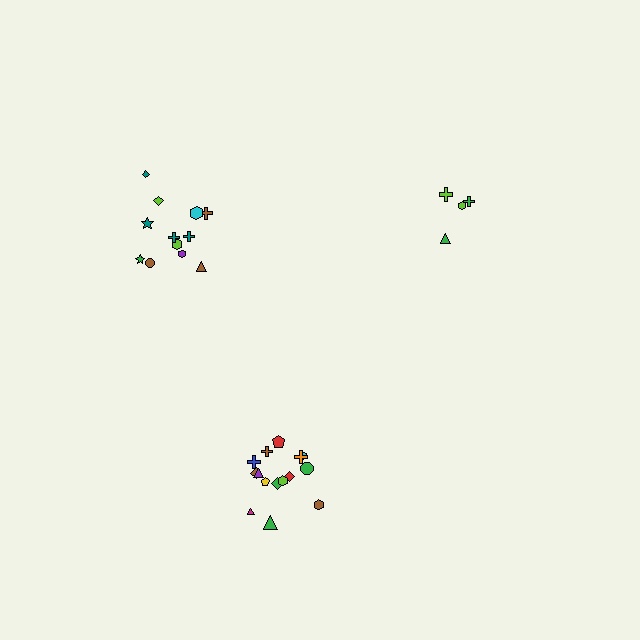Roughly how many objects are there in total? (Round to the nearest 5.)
Roughly 30 objects in total.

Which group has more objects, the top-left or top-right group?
The top-left group.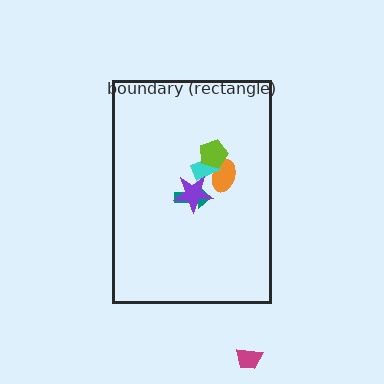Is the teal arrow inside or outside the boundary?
Inside.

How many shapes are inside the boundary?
5 inside, 1 outside.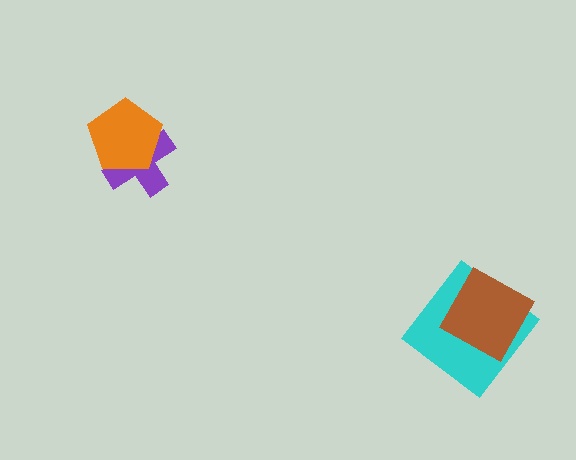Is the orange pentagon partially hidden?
No, no other shape covers it.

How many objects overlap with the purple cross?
1 object overlaps with the purple cross.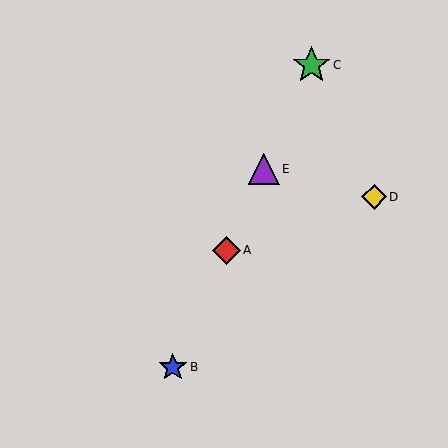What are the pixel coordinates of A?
Object A is at (226, 250).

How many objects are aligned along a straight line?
4 objects (A, B, C, E) are aligned along a straight line.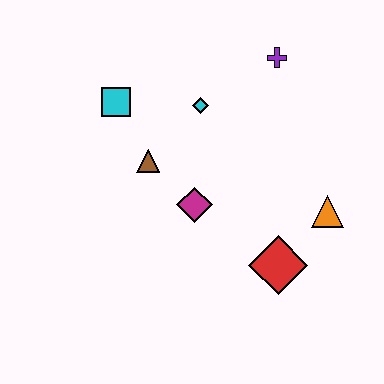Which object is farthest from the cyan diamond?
The red diamond is farthest from the cyan diamond.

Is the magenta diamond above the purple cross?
No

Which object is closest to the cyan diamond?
The brown triangle is closest to the cyan diamond.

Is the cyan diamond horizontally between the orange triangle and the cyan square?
Yes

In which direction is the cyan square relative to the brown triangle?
The cyan square is above the brown triangle.